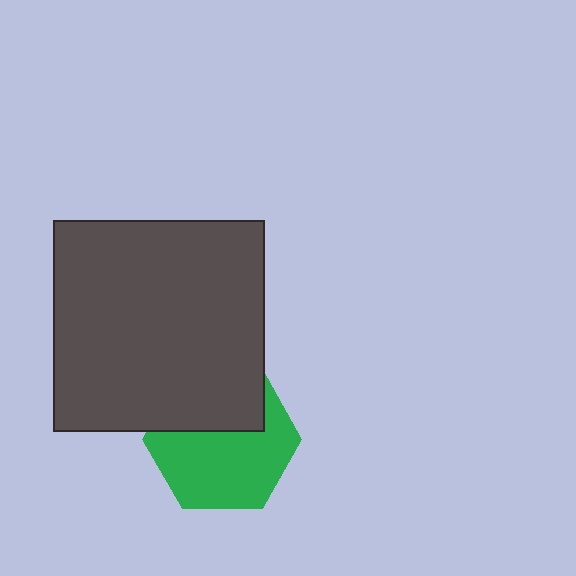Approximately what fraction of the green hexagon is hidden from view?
Roughly 37% of the green hexagon is hidden behind the dark gray square.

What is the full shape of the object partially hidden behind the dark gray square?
The partially hidden object is a green hexagon.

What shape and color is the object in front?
The object in front is a dark gray square.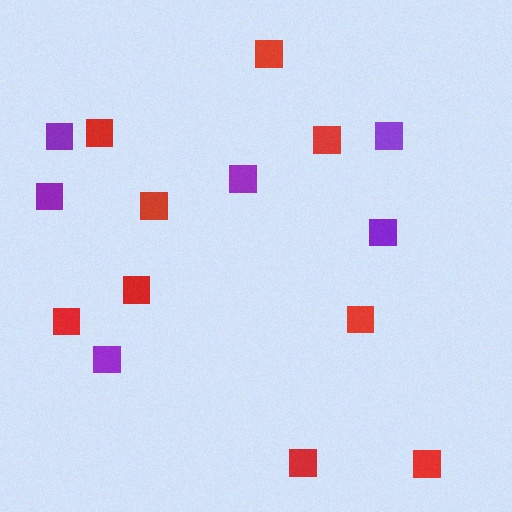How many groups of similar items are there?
There are 2 groups: one group of red squares (9) and one group of purple squares (6).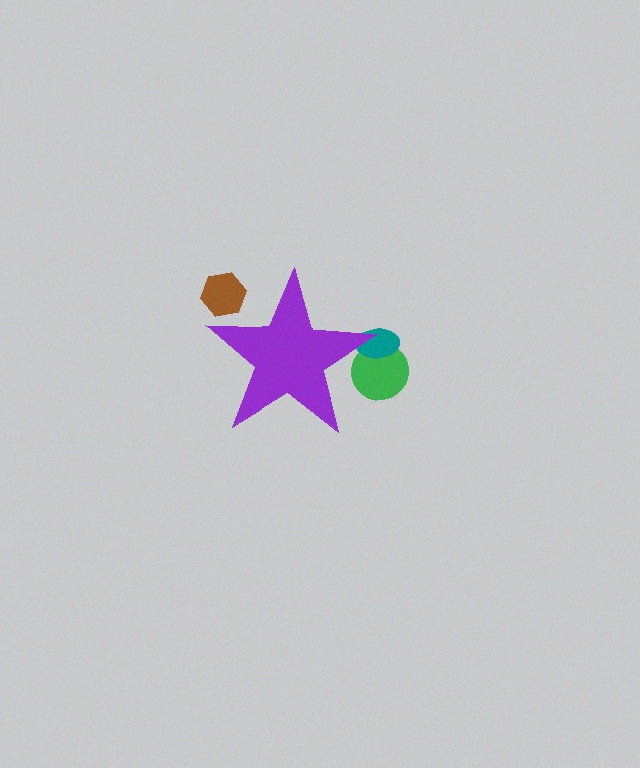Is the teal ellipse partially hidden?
Yes, the teal ellipse is partially hidden behind the purple star.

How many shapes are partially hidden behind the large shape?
3 shapes are partially hidden.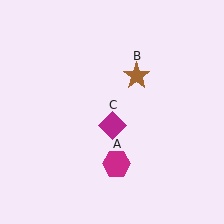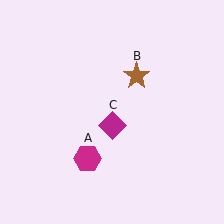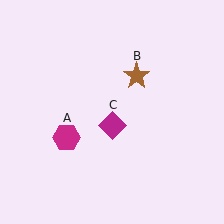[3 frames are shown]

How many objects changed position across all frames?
1 object changed position: magenta hexagon (object A).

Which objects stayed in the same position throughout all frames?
Brown star (object B) and magenta diamond (object C) remained stationary.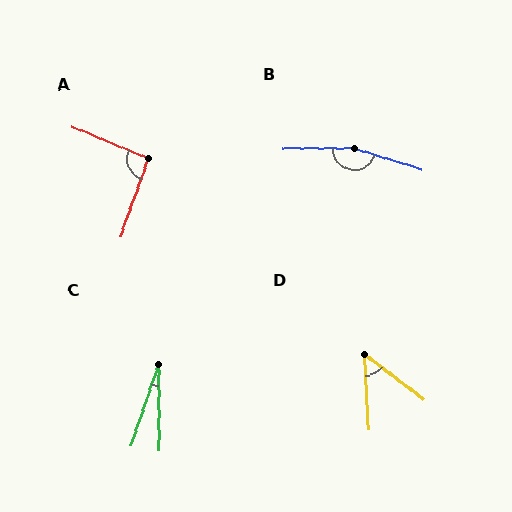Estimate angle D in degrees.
Approximately 50 degrees.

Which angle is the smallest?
C, at approximately 19 degrees.